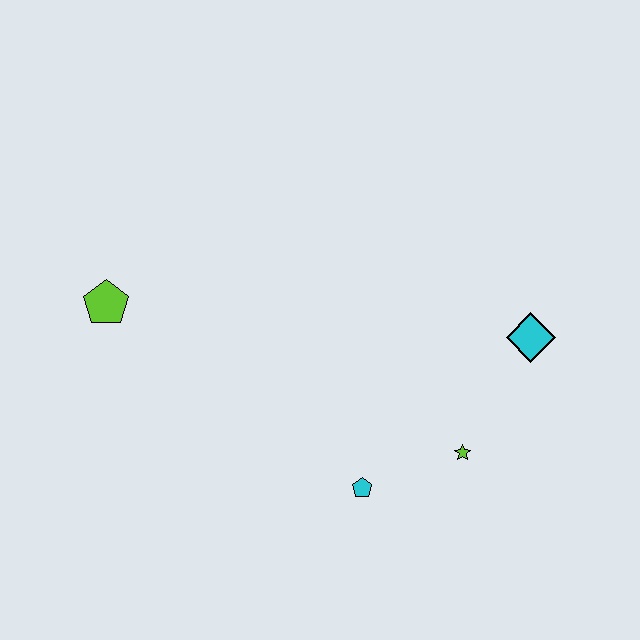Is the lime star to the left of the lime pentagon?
No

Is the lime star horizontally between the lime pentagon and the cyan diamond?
Yes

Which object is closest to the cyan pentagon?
The lime star is closest to the cyan pentagon.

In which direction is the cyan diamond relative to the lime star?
The cyan diamond is above the lime star.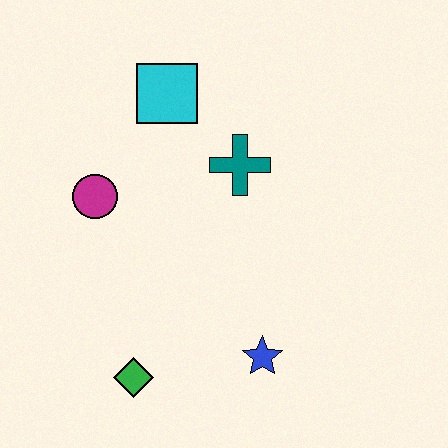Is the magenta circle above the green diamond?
Yes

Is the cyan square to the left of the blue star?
Yes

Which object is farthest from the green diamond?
The cyan square is farthest from the green diamond.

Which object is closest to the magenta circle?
The cyan square is closest to the magenta circle.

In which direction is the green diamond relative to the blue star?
The green diamond is to the left of the blue star.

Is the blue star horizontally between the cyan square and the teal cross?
No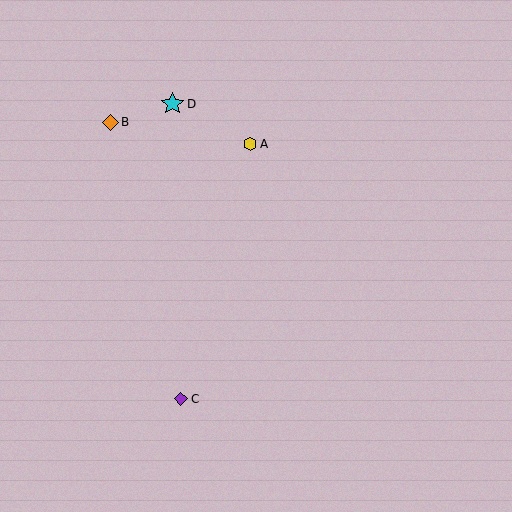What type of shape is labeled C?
Shape C is a purple diamond.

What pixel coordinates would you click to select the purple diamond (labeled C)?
Click at (181, 399) to select the purple diamond C.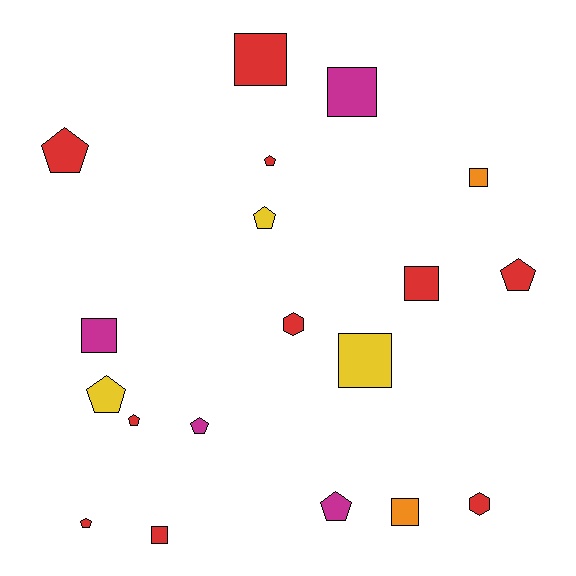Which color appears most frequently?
Red, with 10 objects.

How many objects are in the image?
There are 19 objects.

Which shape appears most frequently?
Pentagon, with 9 objects.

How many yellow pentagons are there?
There are 2 yellow pentagons.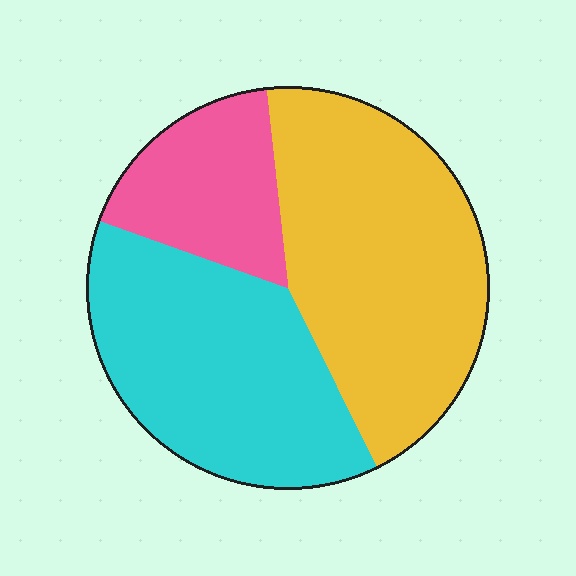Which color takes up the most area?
Yellow, at roughly 45%.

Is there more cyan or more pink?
Cyan.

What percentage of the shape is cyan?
Cyan covers roughly 40% of the shape.